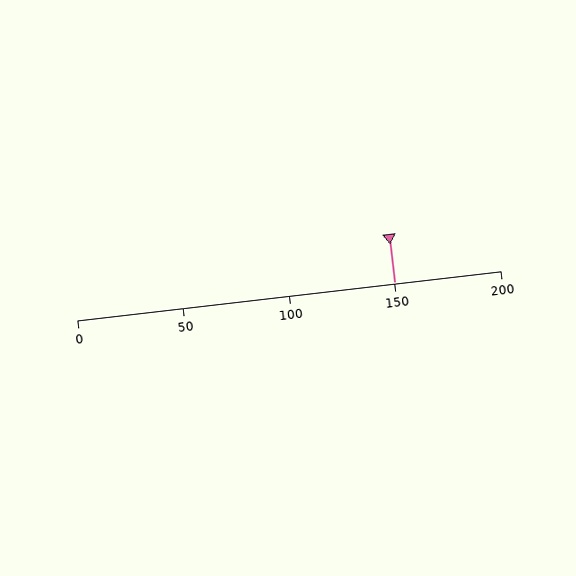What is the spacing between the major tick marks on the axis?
The major ticks are spaced 50 apart.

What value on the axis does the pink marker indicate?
The marker indicates approximately 150.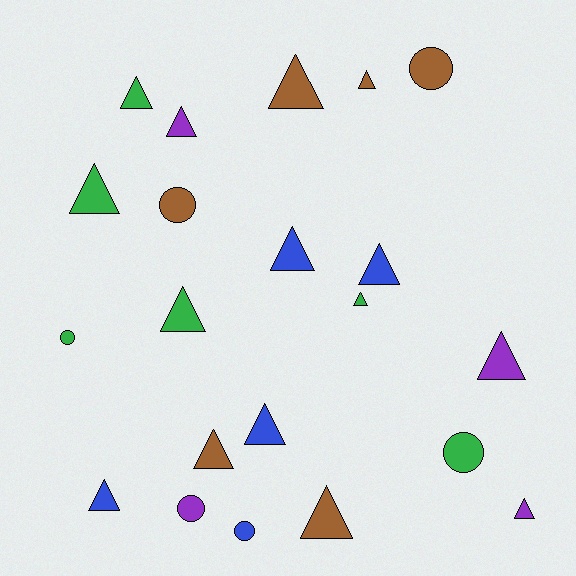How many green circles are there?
There are 2 green circles.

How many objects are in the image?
There are 21 objects.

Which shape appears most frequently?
Triangle, with 15 objects.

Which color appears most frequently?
Green, with 6 objects.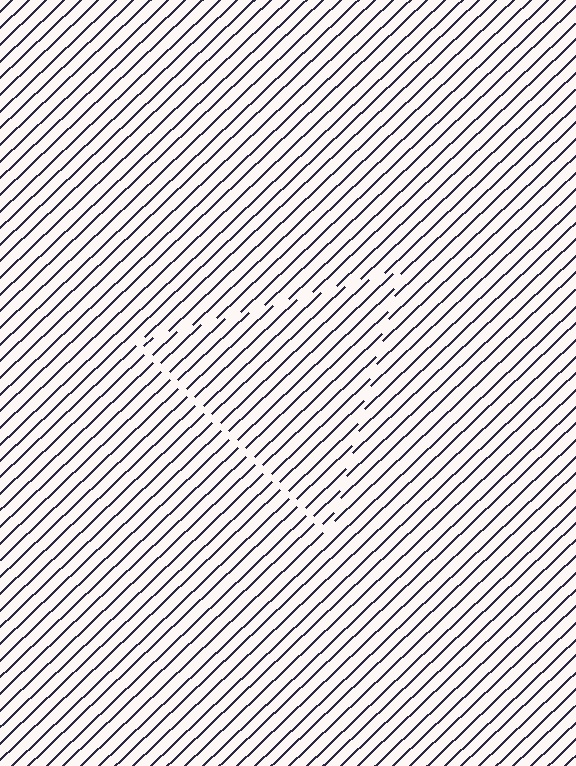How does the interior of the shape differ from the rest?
The interior of the shape contains the same grating, shifted by half a period — the contour is defined by the phase discontinuity where line-ends from the inner and outer gratings abut.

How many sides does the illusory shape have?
3 sides — the line-ends trace a triangle.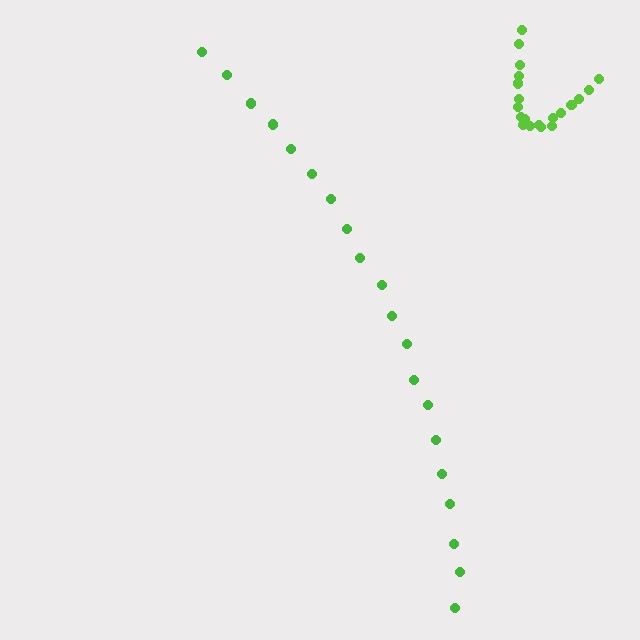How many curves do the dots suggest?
There are 2 distinct paths.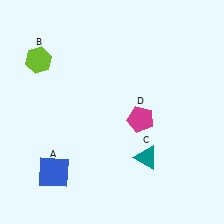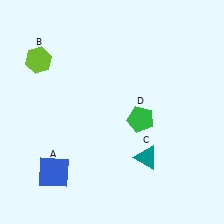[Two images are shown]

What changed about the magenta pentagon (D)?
In Image 1, D is magenta. In Image 2, it changed to green.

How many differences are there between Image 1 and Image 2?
There is 1 difference between the two images.